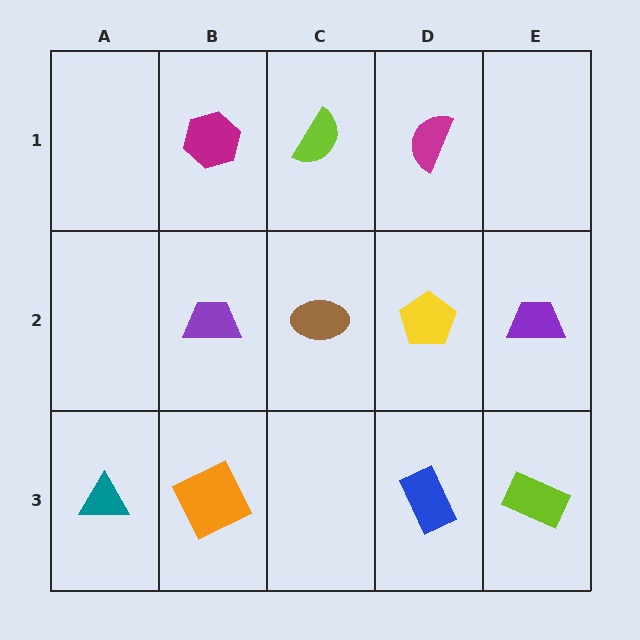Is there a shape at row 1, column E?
No, that cell is empty.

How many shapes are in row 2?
4 shapes.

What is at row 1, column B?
A magenta hexagon.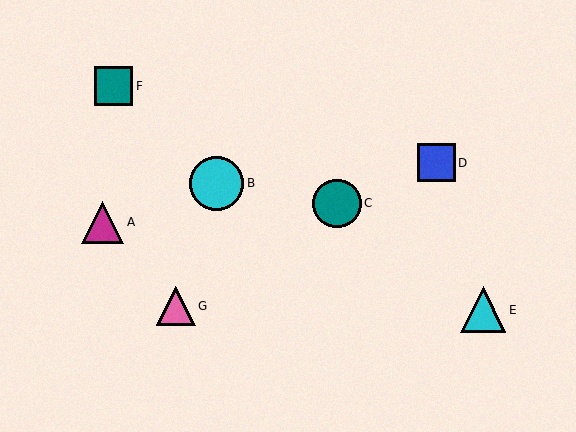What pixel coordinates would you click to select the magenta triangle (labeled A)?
Click at (103, 222) to select the magenta triangle A.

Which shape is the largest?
The cyan circle (labeled B) is the largest.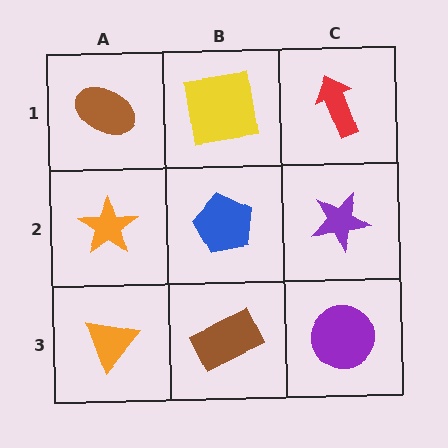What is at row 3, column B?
A brown rectangle.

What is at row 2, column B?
A blue pentagon.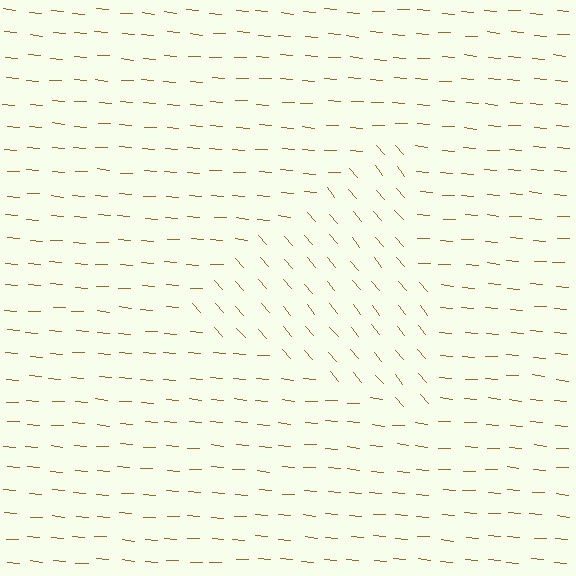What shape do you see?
I see a triangle.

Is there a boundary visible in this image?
Yes, there is a texture boundary formed by a change in line orientation.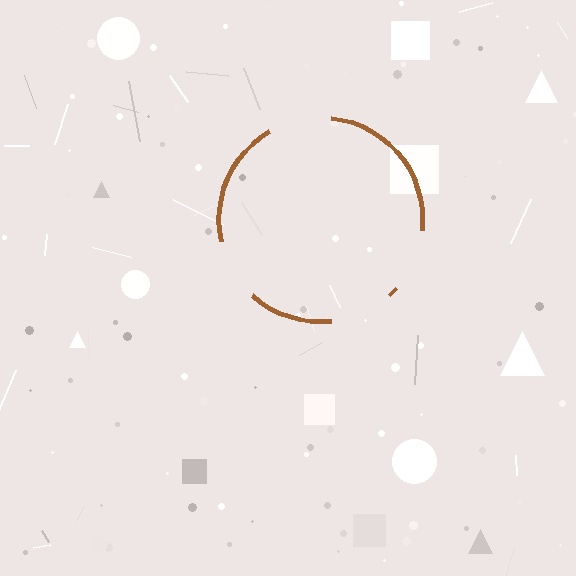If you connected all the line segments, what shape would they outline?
They would outline a circle.